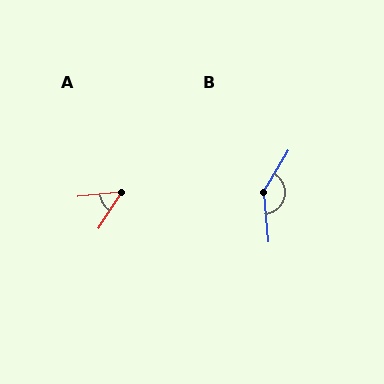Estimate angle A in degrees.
Approximately 51 degrees.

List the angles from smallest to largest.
A (51°), B (145°).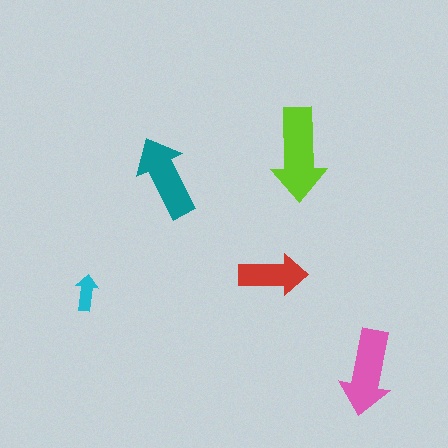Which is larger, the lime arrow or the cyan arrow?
The lime one.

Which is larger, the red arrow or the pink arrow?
The pink one.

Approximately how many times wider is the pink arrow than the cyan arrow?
About 2.5 times wider.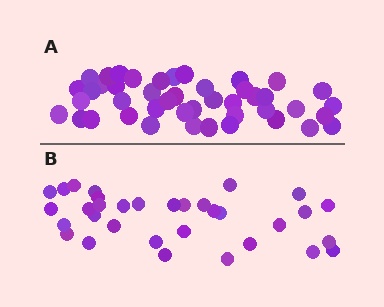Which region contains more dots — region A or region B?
Region A (the top region) has more dots.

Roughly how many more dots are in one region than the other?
Region A has roughly 12 or so more dots than region B.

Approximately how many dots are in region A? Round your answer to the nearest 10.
About 40 dots. (The exact count is 44, which rounds to 40.)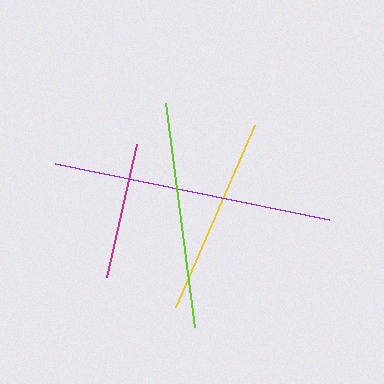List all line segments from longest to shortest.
From longest to shortest: purple, lime, yellow, magenta.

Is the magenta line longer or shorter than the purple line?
The purple line is longer than the magenta line.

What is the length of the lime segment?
The lime segment is approximately 225 pixels long.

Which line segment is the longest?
The purple line is the longest at approximately 280 pixels.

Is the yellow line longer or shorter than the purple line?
The purple line is longer than the yellow line.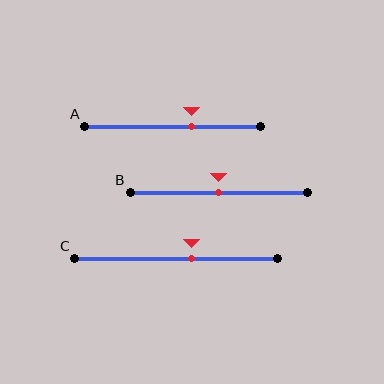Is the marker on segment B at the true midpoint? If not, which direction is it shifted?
Yes, the marker on segment B is at the true midpoint.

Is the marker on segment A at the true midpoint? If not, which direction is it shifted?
No, the marker on segment A is shifted to the right by about 11% of the segment length.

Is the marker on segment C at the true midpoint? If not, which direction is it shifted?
No, the marker on segment C is shifted to the right by about 8% of the segment length.